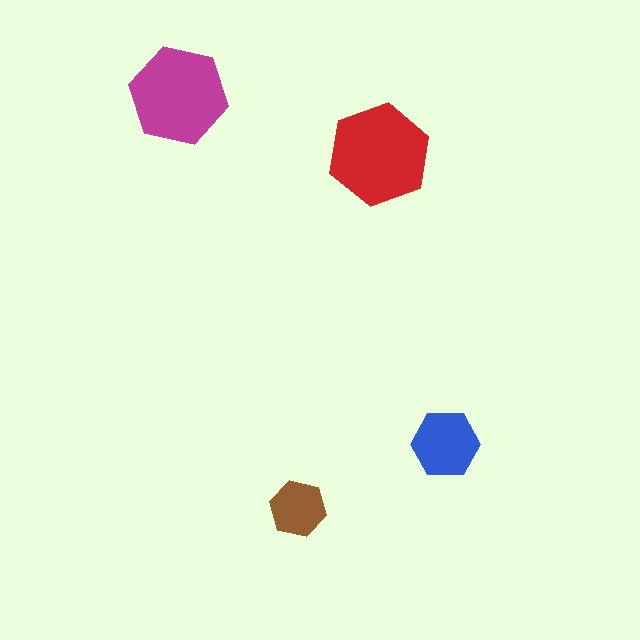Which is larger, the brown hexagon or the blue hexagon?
The blue one.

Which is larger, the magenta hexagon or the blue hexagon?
The magenta one.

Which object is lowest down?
The brown hexagon is bottommost.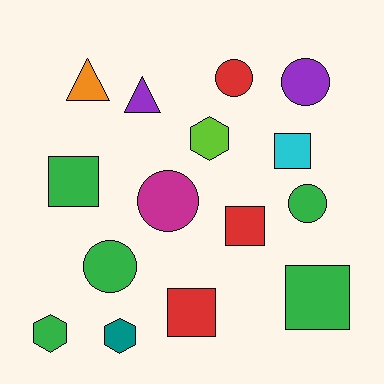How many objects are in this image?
There are 15 objects.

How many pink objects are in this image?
There are no pink objects.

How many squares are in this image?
There are 5 squares.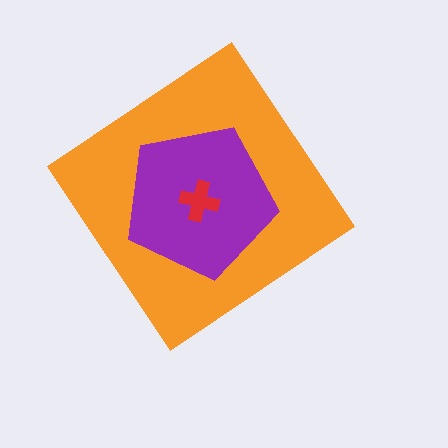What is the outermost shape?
The orange diamond.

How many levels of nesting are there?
3.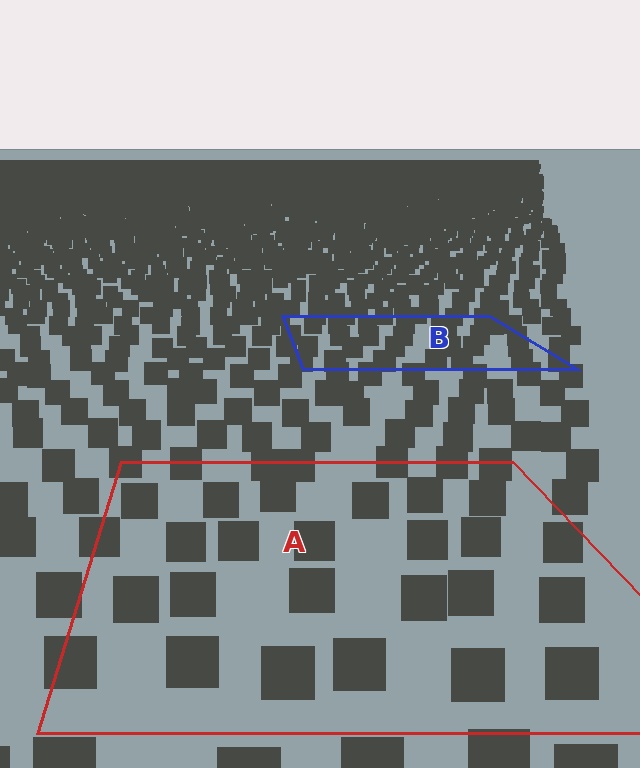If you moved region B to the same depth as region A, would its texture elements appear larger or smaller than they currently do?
They would appear larger. At a closer depth, the same texture elements are projected at a bigger on-screen size.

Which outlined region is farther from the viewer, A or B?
Region B is farther from the viewer — the texture elements inside it appear smaller and more densely packed.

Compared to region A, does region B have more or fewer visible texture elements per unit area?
Region B has more texture elements per unit area — they are packed more densely because it is farther away.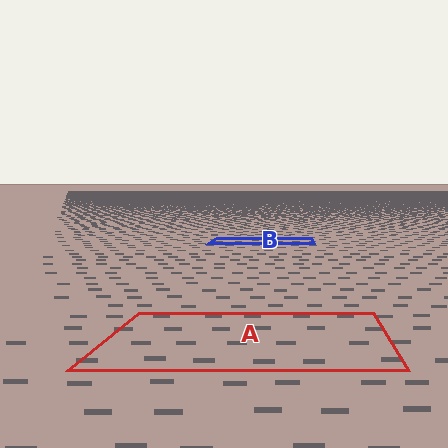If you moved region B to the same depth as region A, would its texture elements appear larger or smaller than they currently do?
They would appear larger. At a closer depth, the same texture elements are projected at a bigger on-screen size.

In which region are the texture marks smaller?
The texture marks are smaller in region B, because it is farther away.